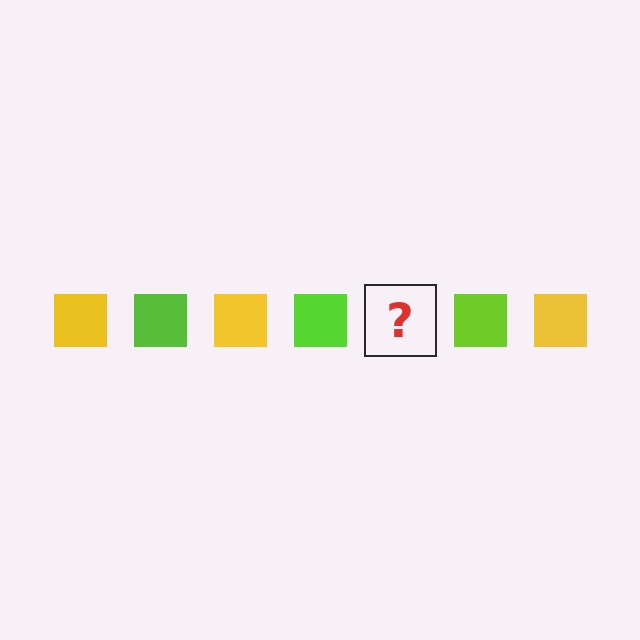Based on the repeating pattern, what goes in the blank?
The blank should be a yellow square.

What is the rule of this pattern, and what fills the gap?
The rule is that the pattern cycles through yellow, lime squares. The gap should be filled with a yellow square.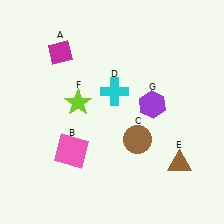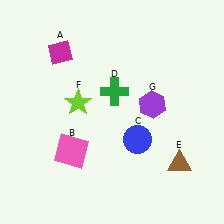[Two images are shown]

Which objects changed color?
C changed from brown to blue. D changed from cyan to green.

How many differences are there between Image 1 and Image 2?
There are 2 differences between the two images.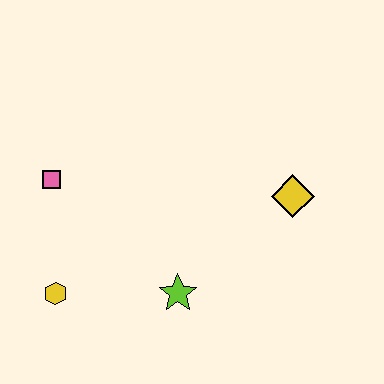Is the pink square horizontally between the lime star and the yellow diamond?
No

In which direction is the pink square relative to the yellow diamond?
The pink square is to the left of the yellow diamond.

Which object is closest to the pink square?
The yellow hexagon is closest to the pink square.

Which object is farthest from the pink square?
The yellow diamond is farthest from the pink square.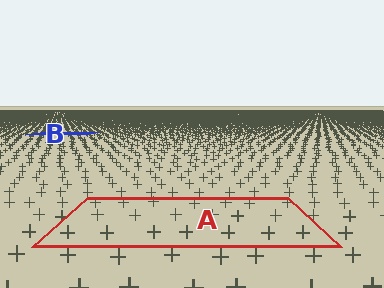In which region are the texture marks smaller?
The texture marks are smaller in region B, because it is farther away.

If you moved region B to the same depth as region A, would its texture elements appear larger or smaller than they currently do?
They would appear larger. At a closer depth, the same texture elements are projected at a bigger on-screen size.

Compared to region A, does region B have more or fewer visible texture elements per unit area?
Region B has more texture elements per unit area — they are packed more densely because it is farther away.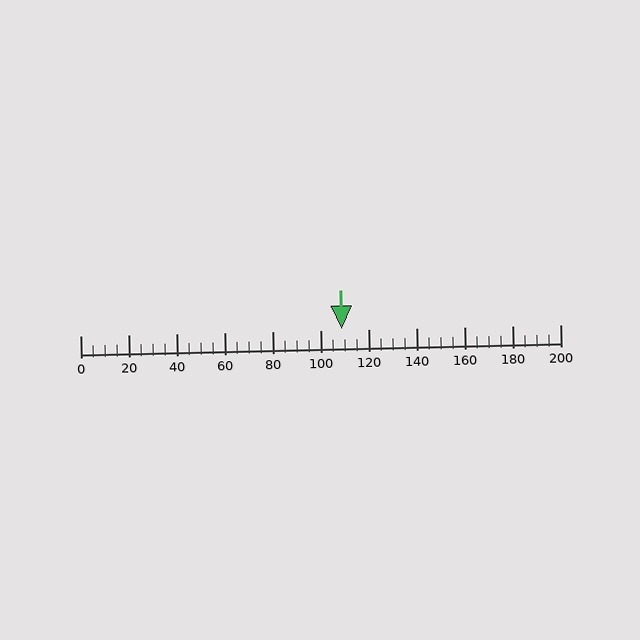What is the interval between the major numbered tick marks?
The major tick marks are spaced 20 units apart.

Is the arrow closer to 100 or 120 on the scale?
The arrow is closer to 100.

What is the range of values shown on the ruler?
The ruler shows values from 0 to 200.